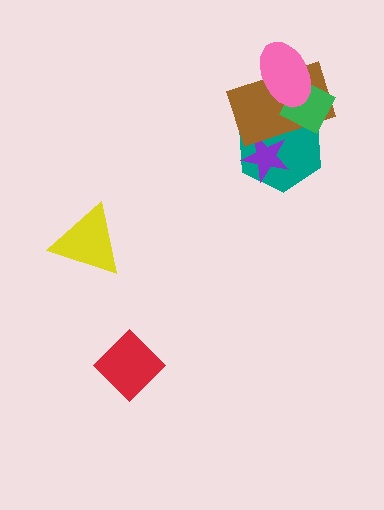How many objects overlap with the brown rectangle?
4 objects overlap with the brown rectangle.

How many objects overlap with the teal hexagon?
3 objects overlap with the teal hexagon.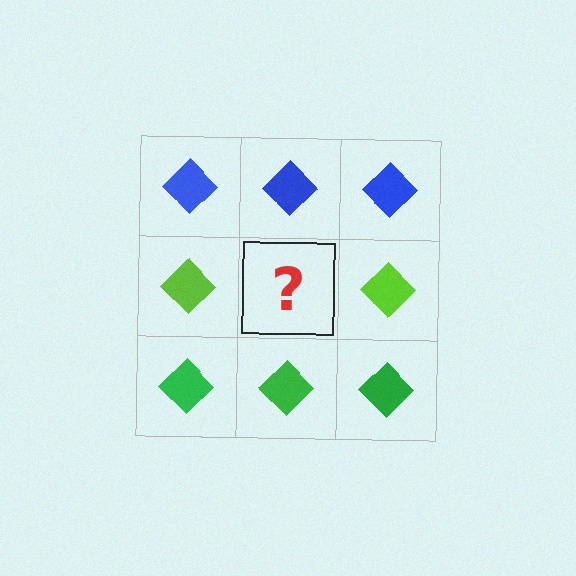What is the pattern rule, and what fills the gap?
The rule is that each row has a consistent color. The gap should be filled with a lime diamond.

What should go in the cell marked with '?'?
The missing cell should contain a lime diamond.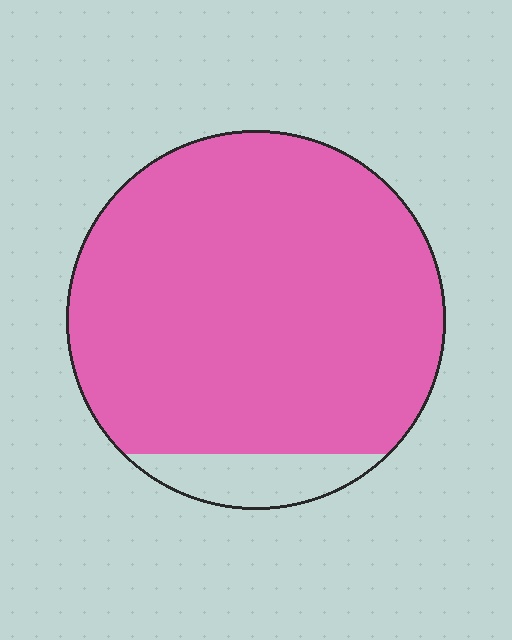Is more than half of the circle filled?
Yes.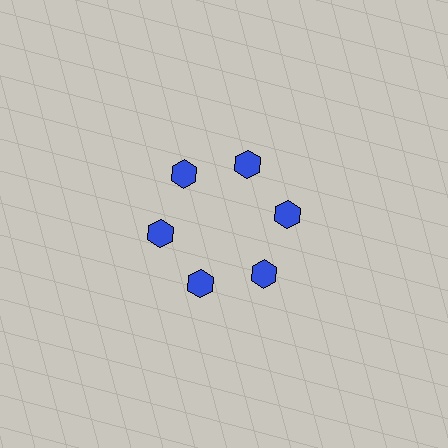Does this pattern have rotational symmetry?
Yes, this pattern has 6-fold rotational symmetry. It looks the same after rotating 60 degrees around the center.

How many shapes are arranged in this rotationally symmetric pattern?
There are 6 shapes, arranged in 6 groups of 1.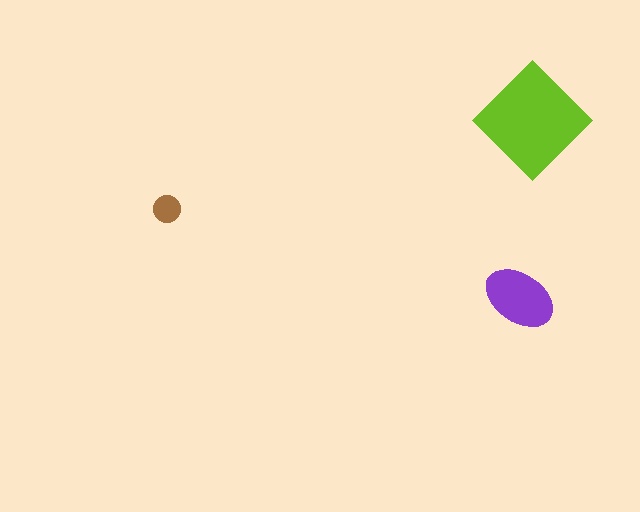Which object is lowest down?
The purple ellipse is bottommost.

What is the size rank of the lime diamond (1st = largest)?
1st.